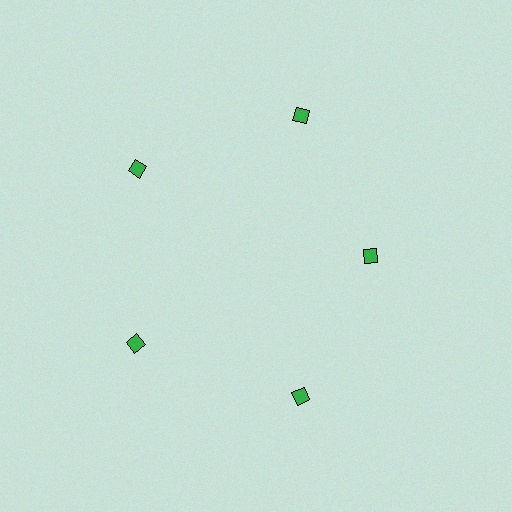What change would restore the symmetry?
The symmetry would be restored by moving it outward, back onto the ring so that all 5 diamonds sit at equal angles and equal distance from the center.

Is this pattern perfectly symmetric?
No. The 5 green diamonds are arranged in a ring, but one element near the 3 o'clock position is pulled inward toward the center, breaking the 5-fold rotational symmetry.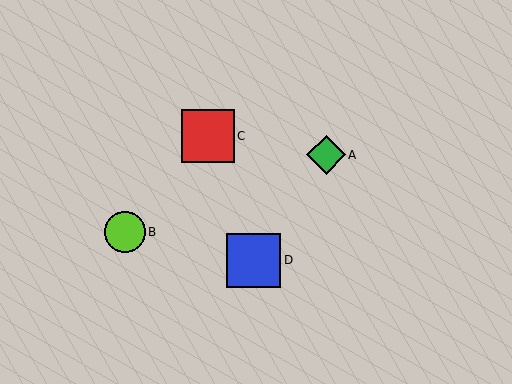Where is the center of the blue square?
The center of the blue square is at (254, 260).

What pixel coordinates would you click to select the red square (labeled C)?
Click at (208, 136) to select the red square C.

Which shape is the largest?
The blue square (labeled D) is the largest.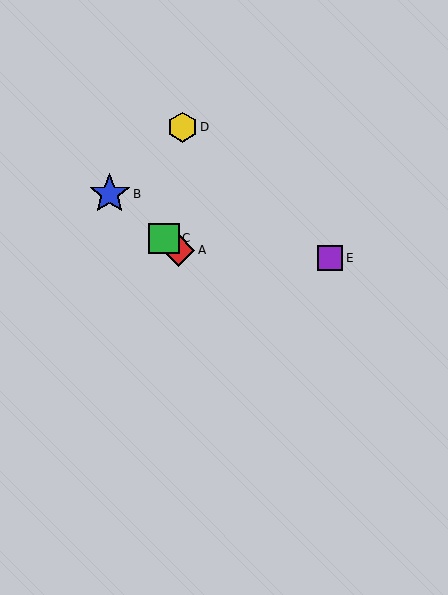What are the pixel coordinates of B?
Object B is at (110, 194).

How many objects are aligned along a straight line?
3 objects (A, B, C) are aligned along a straight line.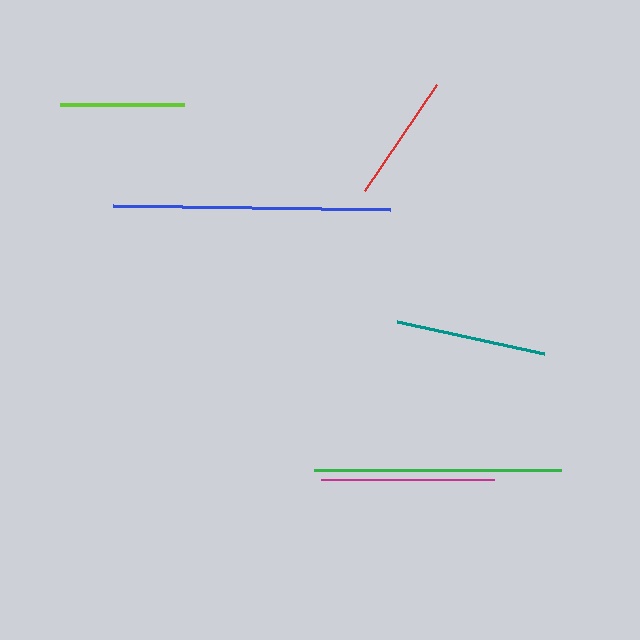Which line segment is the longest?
The blue line is the longest at approximately 278 pixels.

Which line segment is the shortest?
The lime line is the shortest at approximately 124 pixels.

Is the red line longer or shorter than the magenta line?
The magenta line is longer than the red line.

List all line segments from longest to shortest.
From longest to shortest: blue, green, magenta, teal, red, lime.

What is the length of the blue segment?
The blue segment is approximately 278 pixels long.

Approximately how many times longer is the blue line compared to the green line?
The blue line is approximately 1.1 times the length of the green line.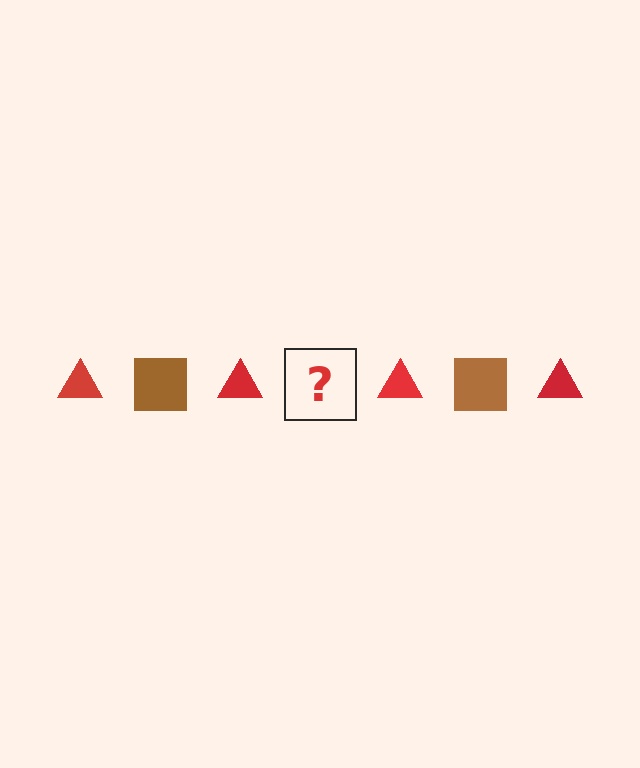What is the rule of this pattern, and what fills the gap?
The rule is that the pattern alternates between red triangle and brown square. The gap should be filled with a brown square.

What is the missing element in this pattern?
The missing element is a brown square.